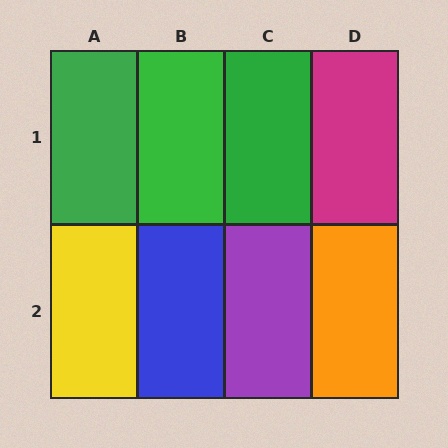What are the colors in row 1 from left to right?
Green, green, green, magenta.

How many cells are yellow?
1 cell is yellow.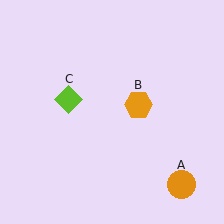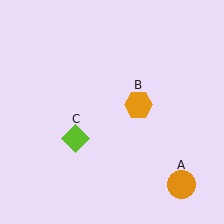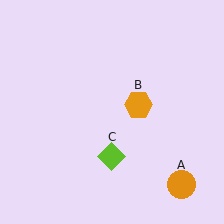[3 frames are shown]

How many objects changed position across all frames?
1 object changed position: lime diamond (object C).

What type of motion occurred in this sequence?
The lime diamond (object C) rotated counterclockwise around the center of the scene.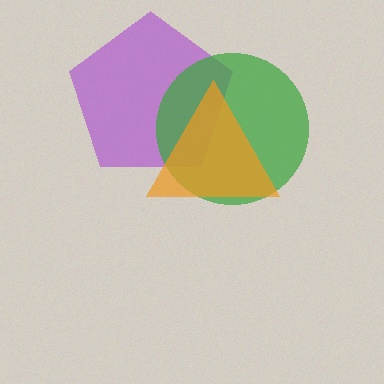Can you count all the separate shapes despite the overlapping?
Yes, there are 3 separate shapes.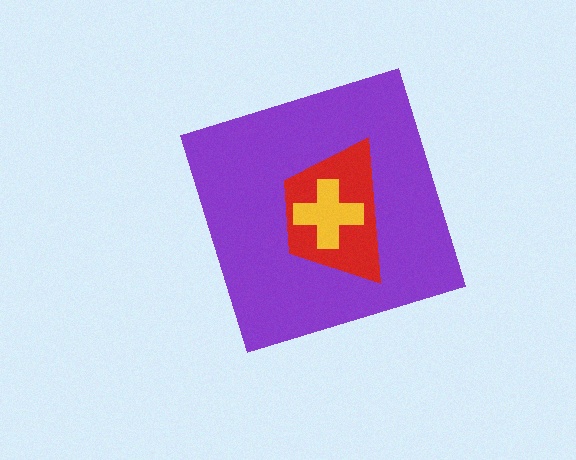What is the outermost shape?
The purple diamond.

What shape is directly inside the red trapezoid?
The yellow cross.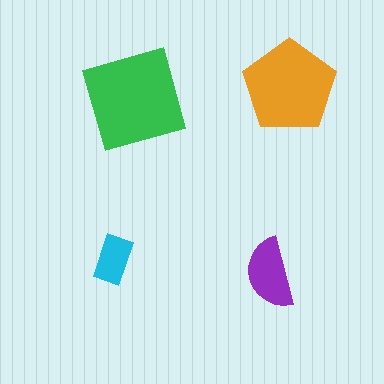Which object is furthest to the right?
The orange pentagon is rightmost.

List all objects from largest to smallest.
The green diamond, the orange pentagon, the purple semicircle, the cyan rectangle.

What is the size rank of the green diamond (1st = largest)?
1st.